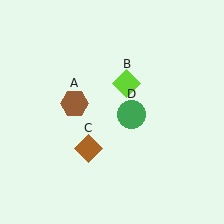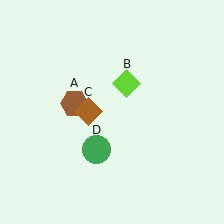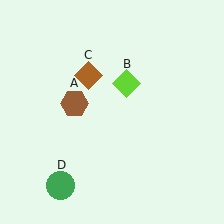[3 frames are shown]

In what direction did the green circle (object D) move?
The green circle (object D) moved down and to the left.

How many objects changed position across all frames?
2 objects changed position: brown diamond (object C), green circle (object D).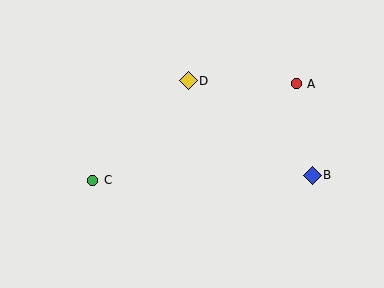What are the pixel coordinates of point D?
Point D is at (188, 81).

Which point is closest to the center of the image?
Point D at (188, 81) is closest to the center.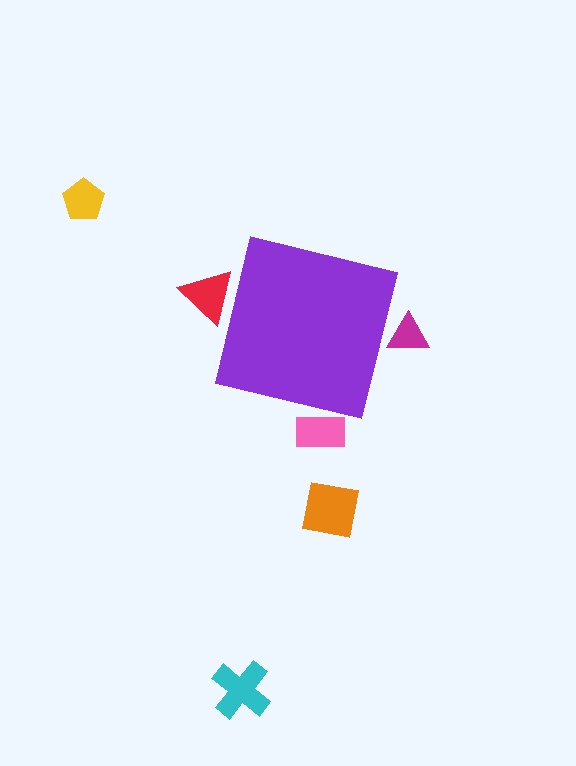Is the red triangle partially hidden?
Yes, the red triangle is partially hidden behind the purple square.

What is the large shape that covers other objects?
A purple square.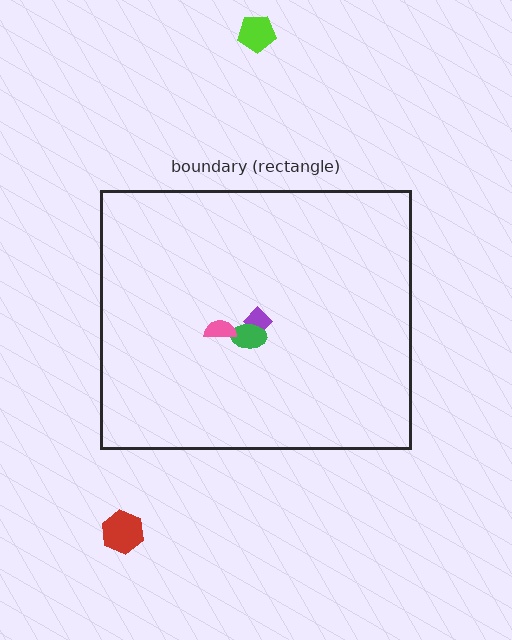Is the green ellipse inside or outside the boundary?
Inside.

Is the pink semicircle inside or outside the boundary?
Inside.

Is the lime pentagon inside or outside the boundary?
Outside.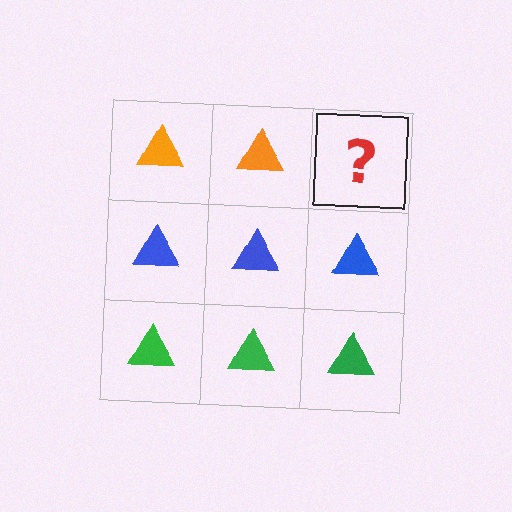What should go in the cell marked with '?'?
The missing cell should contain an orange triangle.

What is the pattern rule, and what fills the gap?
The rule is that each row has a consistent color. The gap should be filled with an orange triangle.